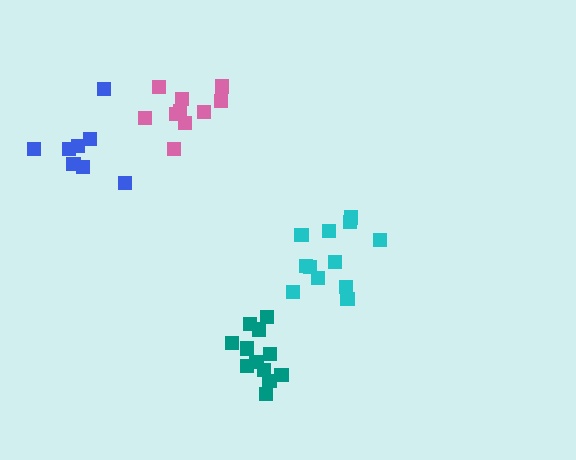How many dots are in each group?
Group 1: 12 dots, Group 2: 10 dots, Group 3: 12 dots, Group 4: 8 dots (42 total).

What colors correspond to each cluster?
The clusters are colored: cyan, pink, teal, blue.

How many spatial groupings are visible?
There are 4 spatial groupings.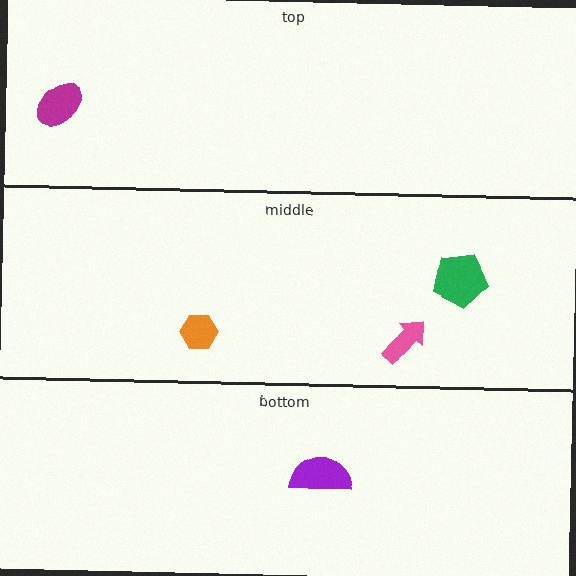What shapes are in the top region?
The magenta ellipse.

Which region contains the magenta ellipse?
The top region.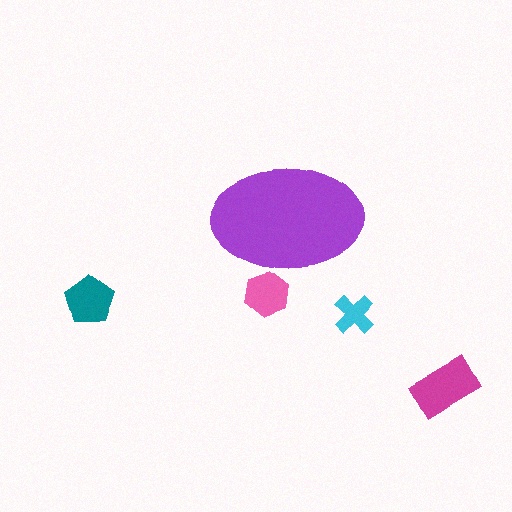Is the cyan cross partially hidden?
No, the cyan cross is fully visible.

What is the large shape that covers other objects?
A purple ellipse.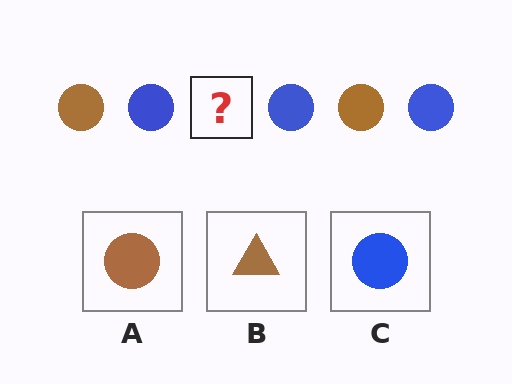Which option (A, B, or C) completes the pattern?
A.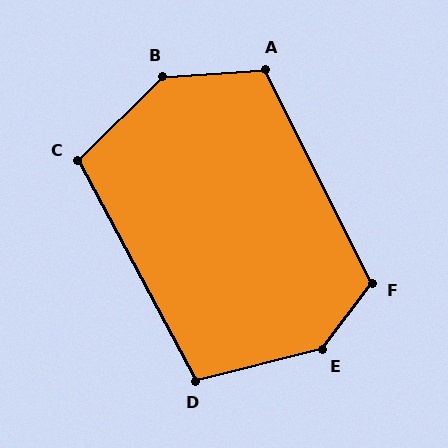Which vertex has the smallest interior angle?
D, at approximately 104 degrees.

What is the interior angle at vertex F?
Approximately 117 degrees (obtuse).